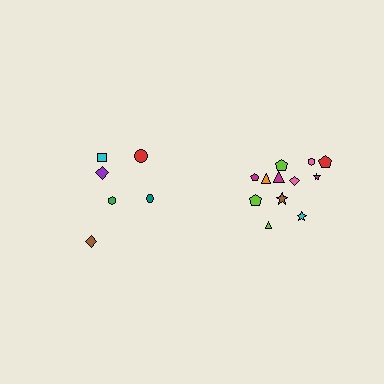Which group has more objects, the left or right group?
The right group.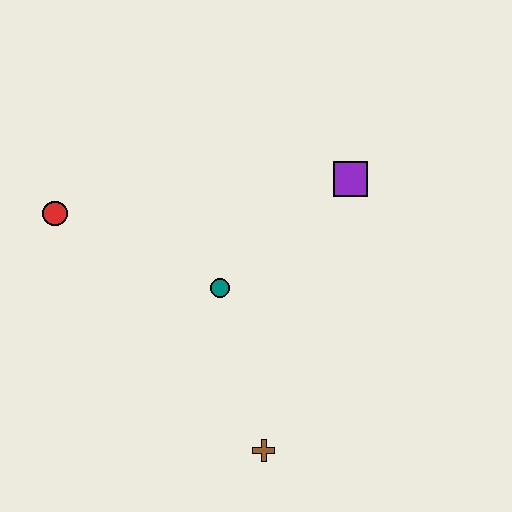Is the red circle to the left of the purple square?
Yes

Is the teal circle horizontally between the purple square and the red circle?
Yes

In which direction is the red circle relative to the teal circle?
The red circle is to the left of the teal circle.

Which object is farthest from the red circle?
The brown cross is farthest from the red circle.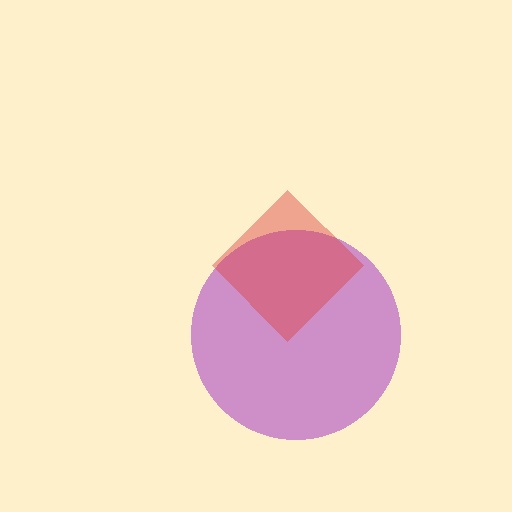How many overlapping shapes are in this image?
There are 2 overlapping shapes in the image.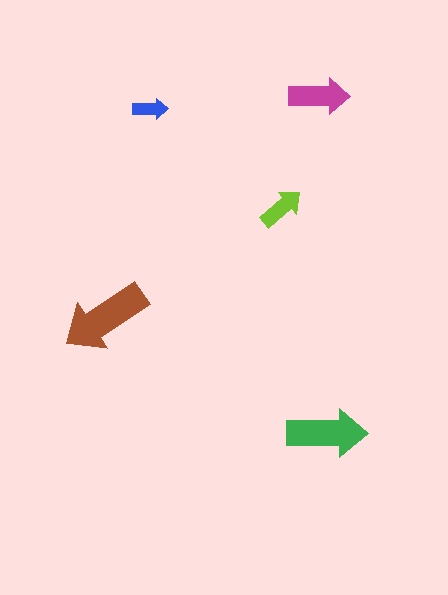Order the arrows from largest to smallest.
the brown one, the green one, the magenta one, the lime one, the blue one.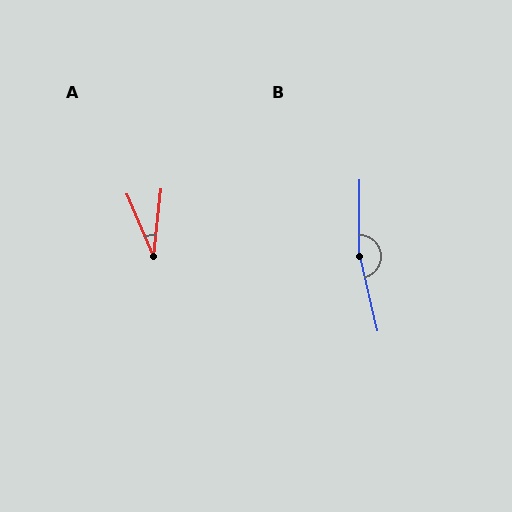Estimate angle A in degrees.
Approximately 29 degrees.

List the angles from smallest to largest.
A (29°), B (167°).